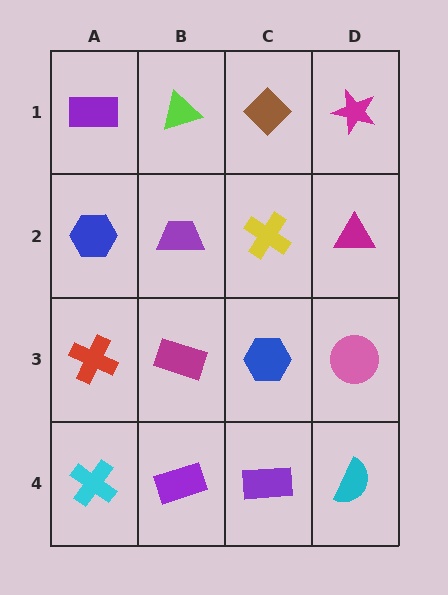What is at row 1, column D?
A magenta star.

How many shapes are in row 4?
4 shapes.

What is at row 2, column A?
A blue hexagon.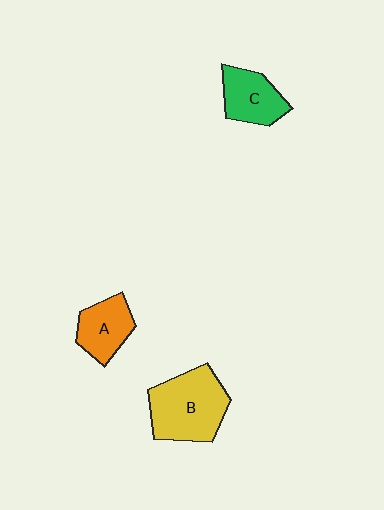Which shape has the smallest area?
Shape A (orange).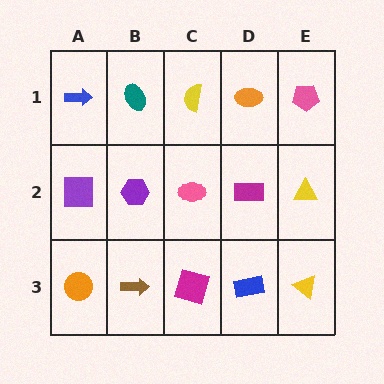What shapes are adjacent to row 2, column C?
A yellow semicircle (row 1, column C), a magenta square (row 3, column C), a purple hexagon (row 2, column B), a magenta rectangle (row 2, column D).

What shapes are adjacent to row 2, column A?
A blue arrow (row 1, column A), an orange circle (row 3, column A), a purple hexagon (row 2, column B).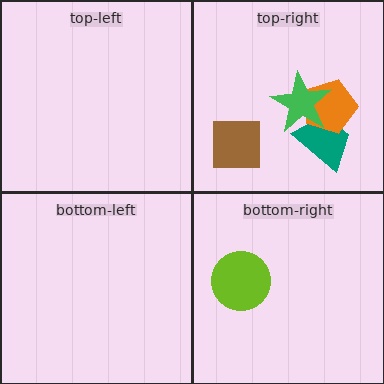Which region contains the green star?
The top-right region.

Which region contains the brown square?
The top-right region.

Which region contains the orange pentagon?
The top-right region.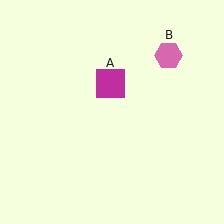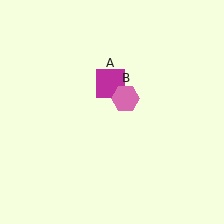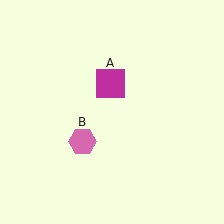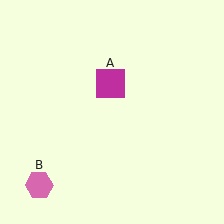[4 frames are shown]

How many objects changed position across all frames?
1 object changed position: pink hexagon (object B).